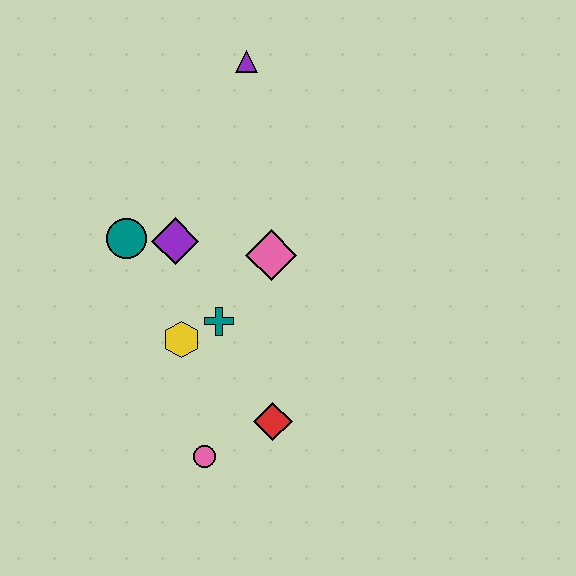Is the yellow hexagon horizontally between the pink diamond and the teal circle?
Yes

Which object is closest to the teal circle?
The purple diamond is closest to the teal circle.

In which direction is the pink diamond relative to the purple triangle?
The pink diamond is below the purple triangle.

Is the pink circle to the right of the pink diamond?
No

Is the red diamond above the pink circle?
Yes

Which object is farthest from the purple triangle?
The pink circle is farthest from the purple triangle.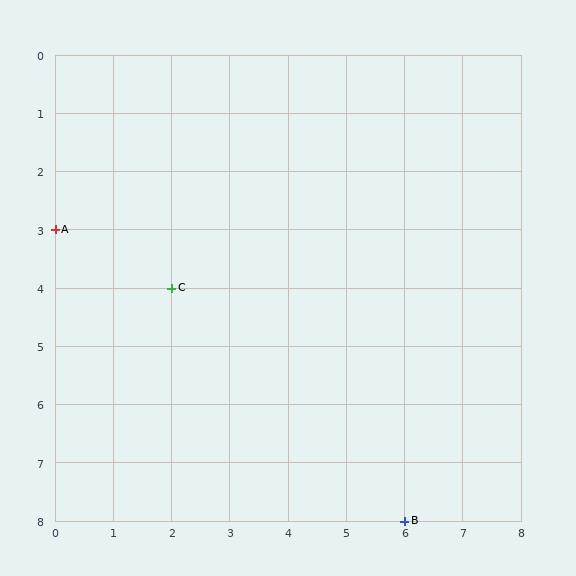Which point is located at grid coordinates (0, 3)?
Point A is at (0, 3).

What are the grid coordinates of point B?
Point B is at grid coordinates (6, 8).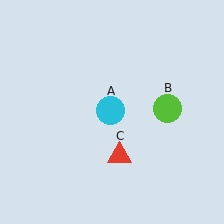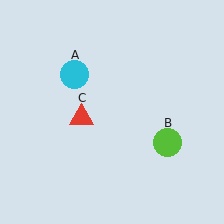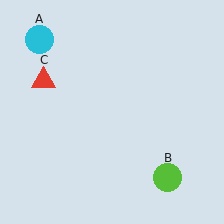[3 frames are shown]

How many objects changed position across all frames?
3 objects changed position: cyan circle (object A), lime circle (object B), red triangle (object C).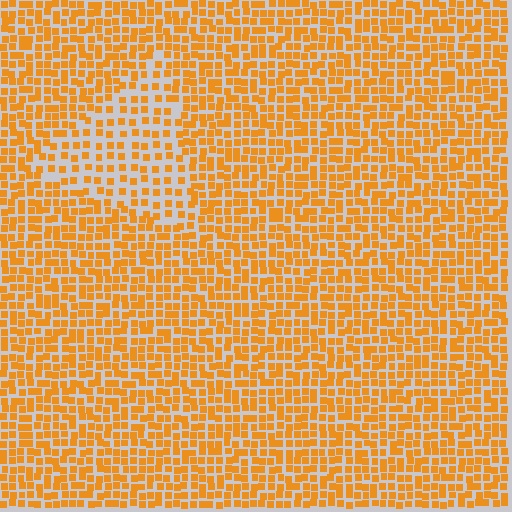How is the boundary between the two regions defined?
The boundary is defined by a change in element density (approximately 1.8x ratio). All elements are the same color, size, and shape.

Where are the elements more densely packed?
The elements are more densely packed outside the triangle boundary.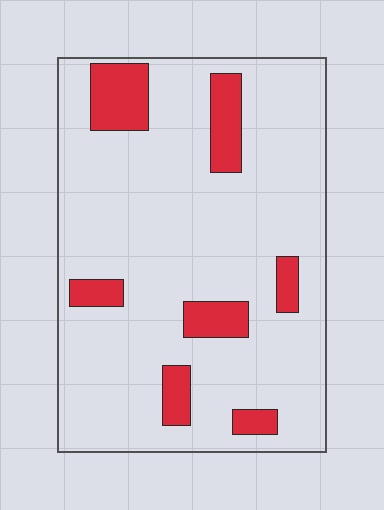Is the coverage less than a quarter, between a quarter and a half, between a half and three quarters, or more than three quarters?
Less than a quarter.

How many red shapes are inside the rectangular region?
7.